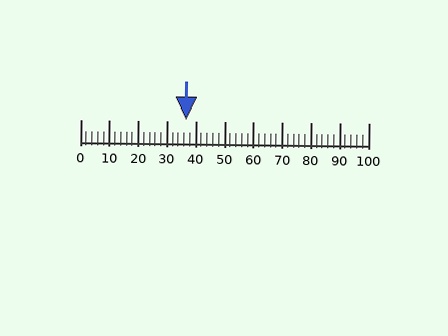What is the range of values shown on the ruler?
The ruler shows values from 0 to 100.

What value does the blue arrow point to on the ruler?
The blue arrow points to approximately 36.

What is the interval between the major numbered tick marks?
The major tick marks are spaced 10 units apart.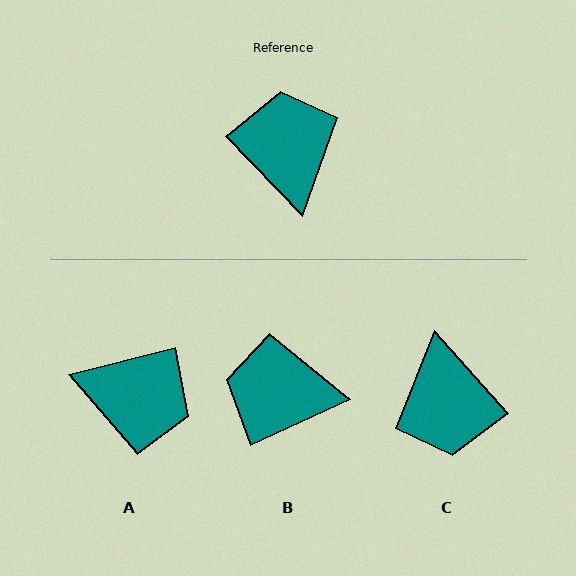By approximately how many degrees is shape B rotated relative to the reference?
Approximately 71 degrees counter-clockwise.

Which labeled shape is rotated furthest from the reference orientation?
C, about 178 degrees away.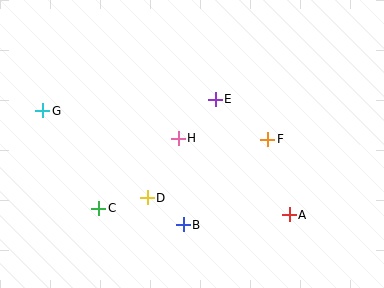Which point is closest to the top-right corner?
Point F is closest to the top-right corner.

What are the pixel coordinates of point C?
Point C is at (99, 208).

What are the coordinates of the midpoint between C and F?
The midpoint between C and F is at (183, 174).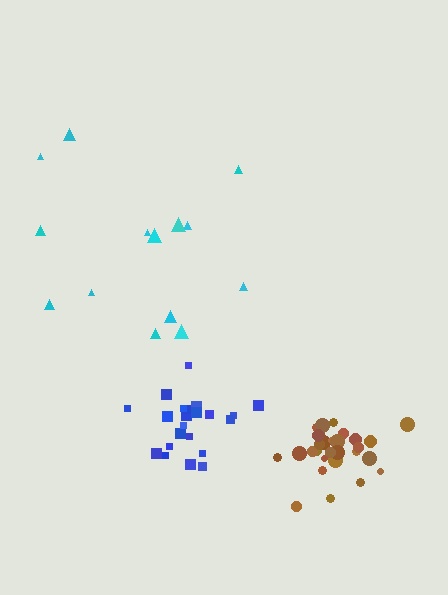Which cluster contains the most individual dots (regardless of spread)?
Brown (28).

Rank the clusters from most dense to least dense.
brown, blue, cyan.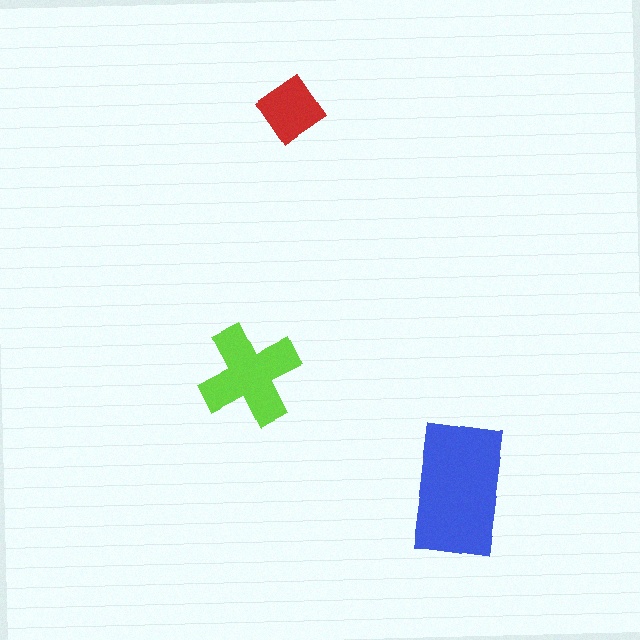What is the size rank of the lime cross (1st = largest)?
2nd.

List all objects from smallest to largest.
The red diamond, the lime cross, the blue rectangle.